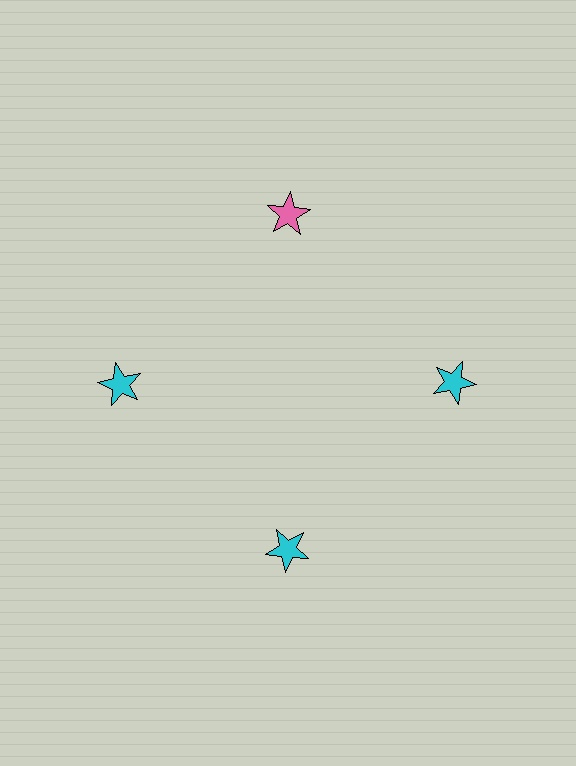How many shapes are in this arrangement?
There are 4 shapes arranged in a ring pattern.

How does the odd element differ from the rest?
It has a different color: pink instead of cyan.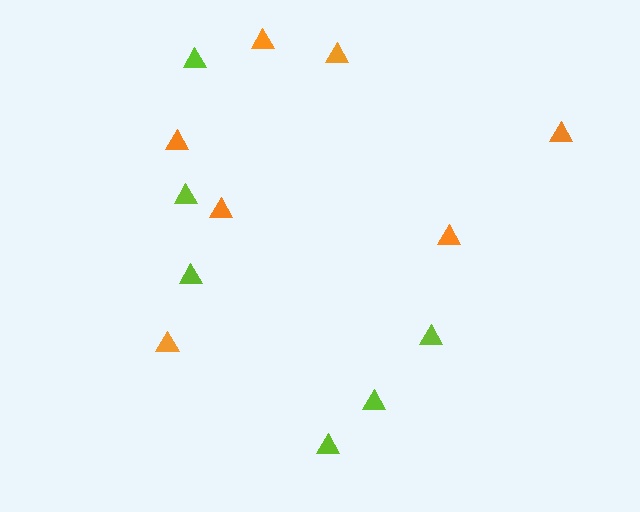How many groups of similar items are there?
There are 2 groups: one group of lime triangles (6) and one group of orange triangles (7).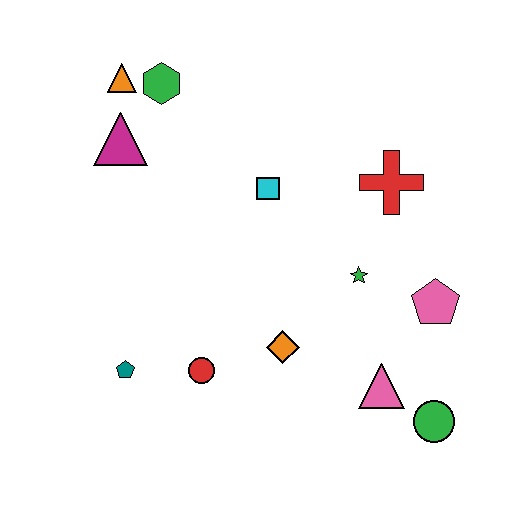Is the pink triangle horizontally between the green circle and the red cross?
No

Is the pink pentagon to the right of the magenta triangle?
Yes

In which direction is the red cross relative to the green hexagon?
The red cross is to the right of the green hexagon.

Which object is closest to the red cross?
The green star is closest to the red cross.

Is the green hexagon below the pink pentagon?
No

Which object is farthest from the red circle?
The orange triangle is farthest from the red circle.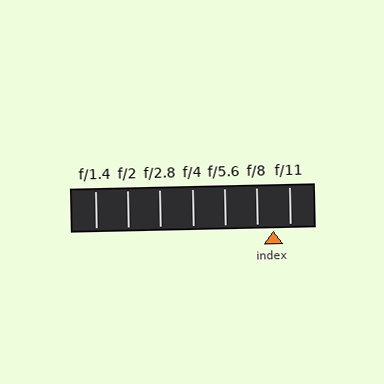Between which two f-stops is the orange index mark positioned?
The index mark is between f/8 and f/11.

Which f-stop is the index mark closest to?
The index mark is closest to f/8.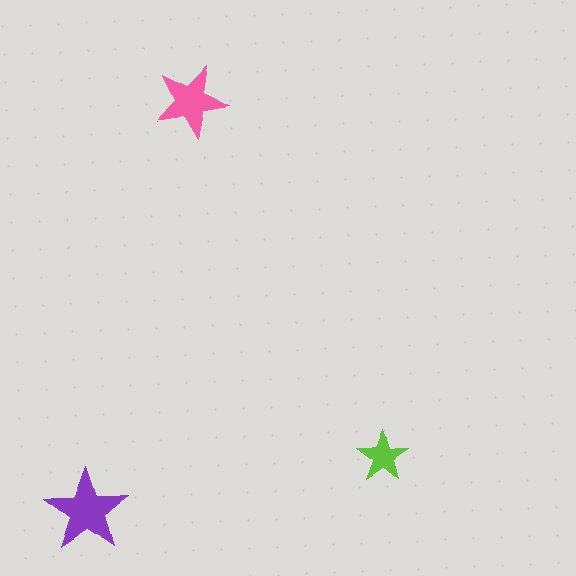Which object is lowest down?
The purple star is bottommost.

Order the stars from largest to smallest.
the purple one, the pink one, the lime one.